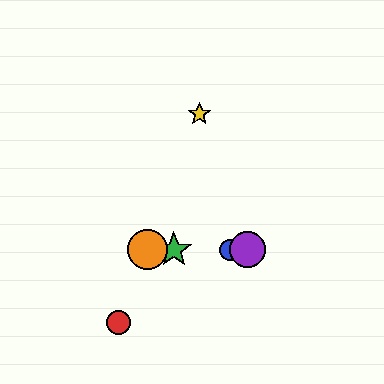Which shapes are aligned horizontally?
The blue circle, the green star, the purple circle, the orange circle are aligned horizontally.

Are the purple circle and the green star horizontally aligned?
Yes, both are at y≈250.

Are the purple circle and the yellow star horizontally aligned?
No, the purple circle is at y≈250 and the yellow star is at y≈114.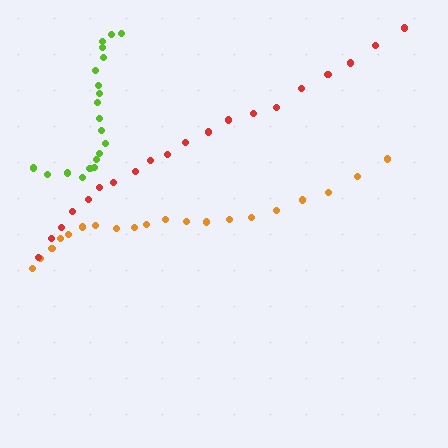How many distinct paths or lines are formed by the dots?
There are 3 distinct paths.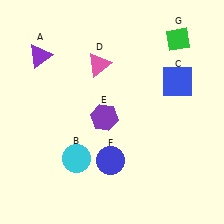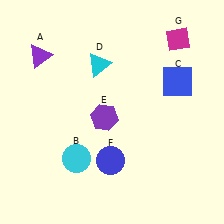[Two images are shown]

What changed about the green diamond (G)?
In Image 1, G is green. In Image 2, it changed to magenta.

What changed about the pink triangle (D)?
In Image 1, D is pink. In Image 2, it changed to cyan.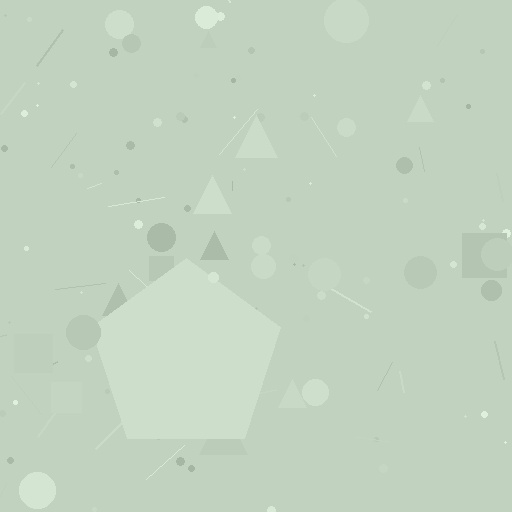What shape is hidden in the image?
A pentagon is hidden in the image.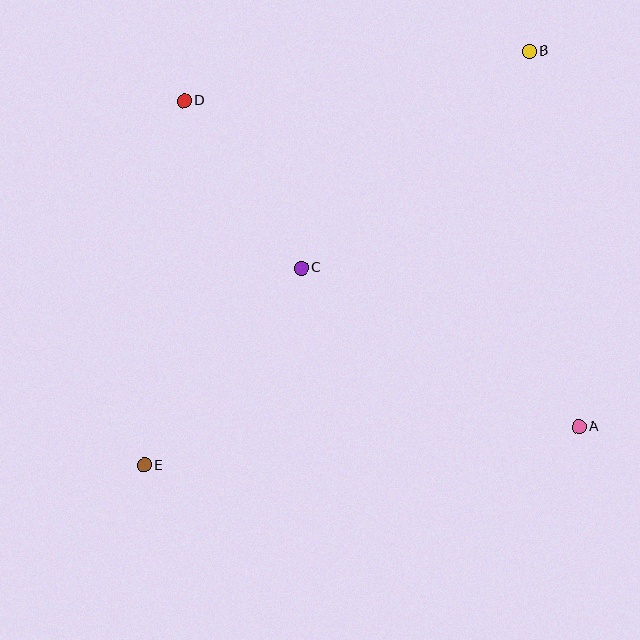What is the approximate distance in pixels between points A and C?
The distance between A and C is approximately 320 pixels.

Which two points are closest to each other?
Points C and D are closest to each other.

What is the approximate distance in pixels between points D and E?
The distance between D and E is approximately 367 pixels.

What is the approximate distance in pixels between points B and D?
The distance between B and D is approximately 349 pixels.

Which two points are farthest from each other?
Points B and E are farthest from each other.